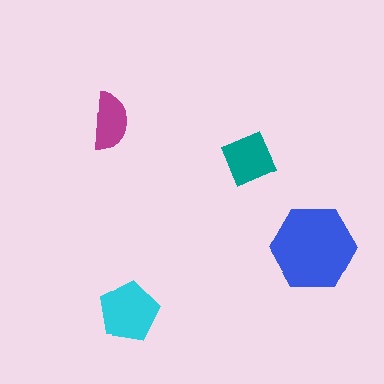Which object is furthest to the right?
The blue hexagon is rightmost.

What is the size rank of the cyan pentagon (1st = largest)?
2nd.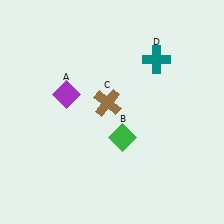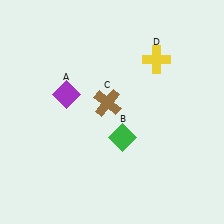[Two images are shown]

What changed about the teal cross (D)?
In Image 1, D is teal. In Image 2, it changed to yellow.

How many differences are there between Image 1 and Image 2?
There is 1 difference between the two images.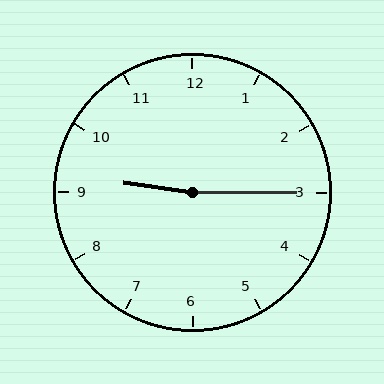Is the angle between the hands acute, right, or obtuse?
It is obtuse.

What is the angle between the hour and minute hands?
Approximately 172 degrees.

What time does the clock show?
9:15.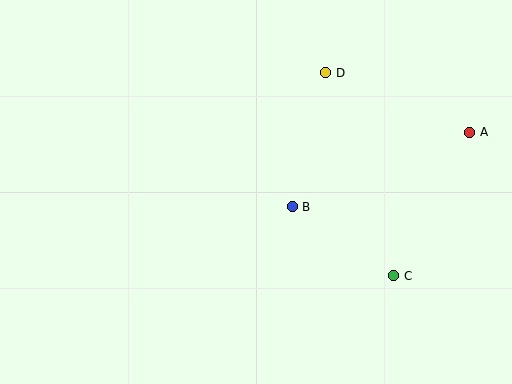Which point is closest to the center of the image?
Point B at (292, 207) is closest to the center.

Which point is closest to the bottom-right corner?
Point C is closest to the bottom-right corner.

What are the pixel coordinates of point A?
Point A is at (470, 132).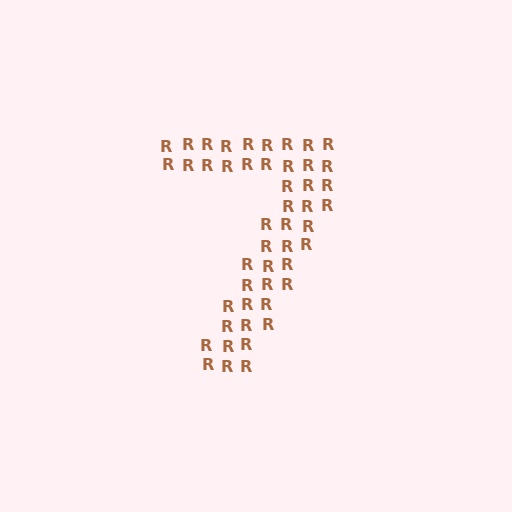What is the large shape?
The large shape is the digit 7.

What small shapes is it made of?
It is made of small letter R's.